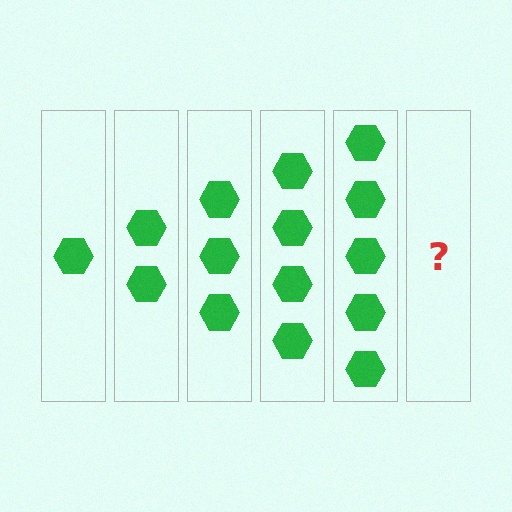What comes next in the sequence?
The next element should be 6 hexagons.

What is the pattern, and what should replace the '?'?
The pattern is that each step adds one more hexagon. The '?' should be 6 hexagons.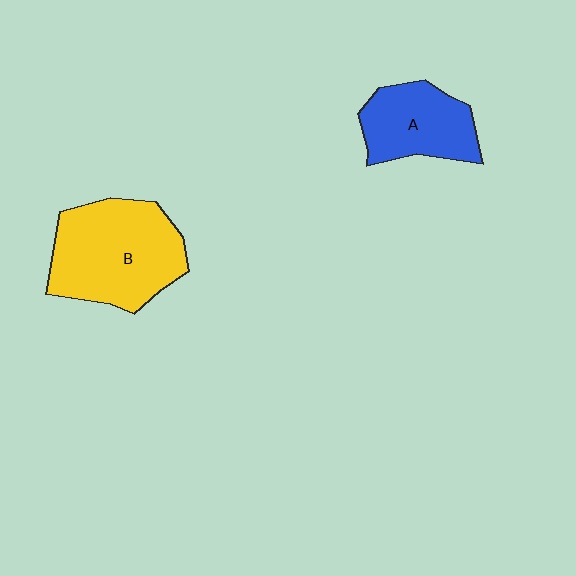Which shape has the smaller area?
Shape A (blue).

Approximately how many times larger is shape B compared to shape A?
Approximately 1.6 times.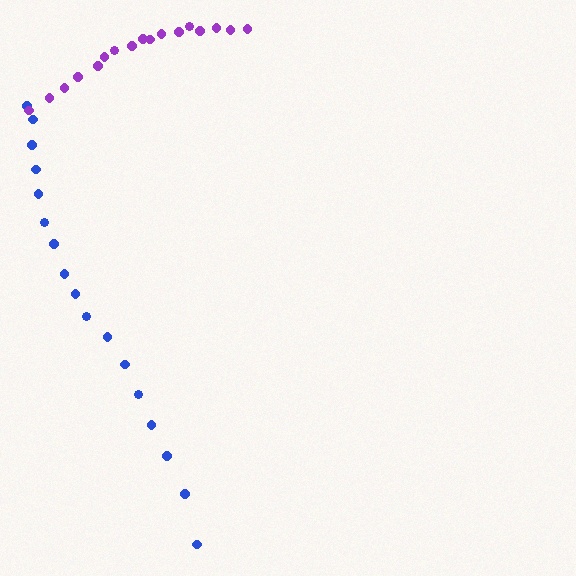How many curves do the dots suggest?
There are 2 distinct paths.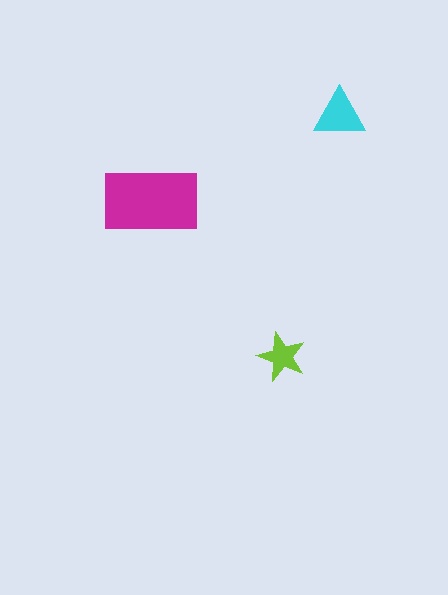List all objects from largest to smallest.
The magenta rectangle, the cyan triangle, the lime star.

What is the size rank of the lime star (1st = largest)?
3rd.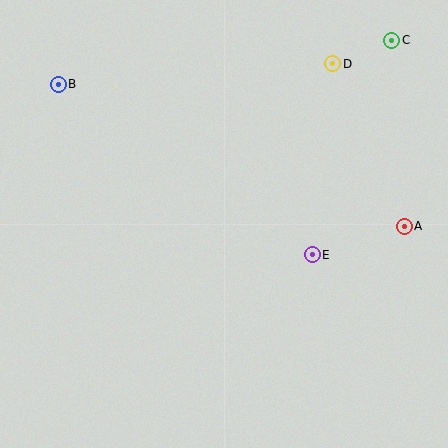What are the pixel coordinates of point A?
Point A is at (404, 226).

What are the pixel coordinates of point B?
Point B is at (58, 84).